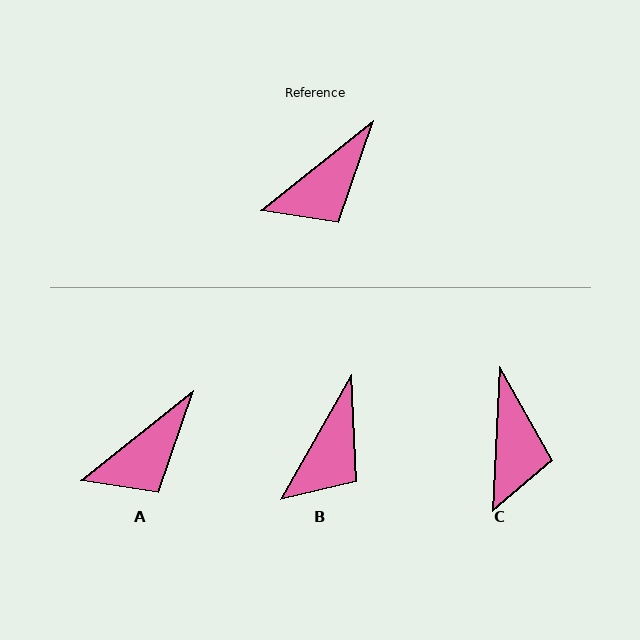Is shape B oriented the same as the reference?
No, it is off by about 22 degrees.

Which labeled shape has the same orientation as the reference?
A.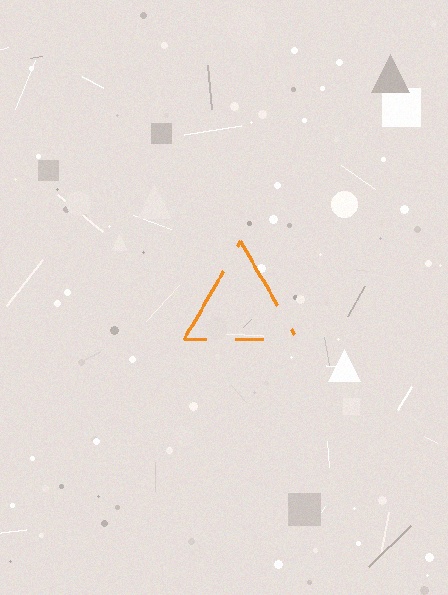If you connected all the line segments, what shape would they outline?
They would outline a triangle.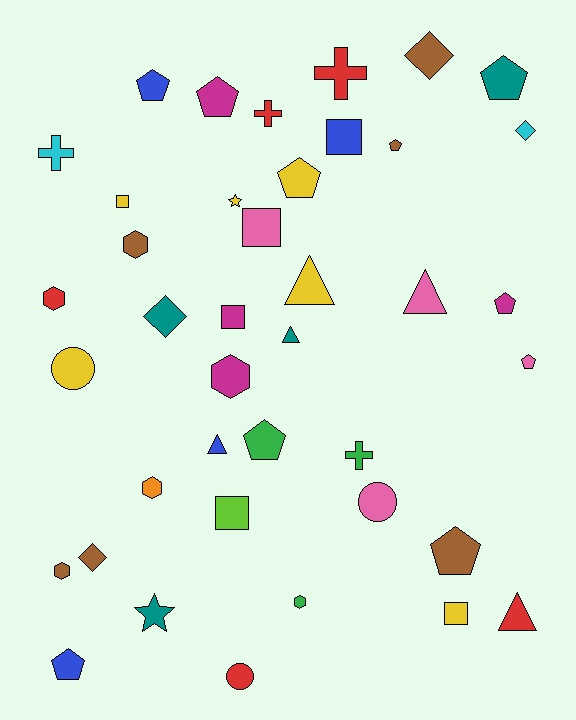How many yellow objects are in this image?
There are 6 yellow objects.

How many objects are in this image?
There are 40 objects.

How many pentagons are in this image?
There are 10 pentagons.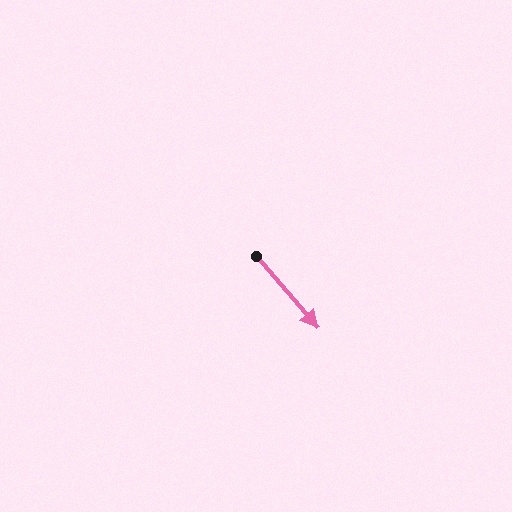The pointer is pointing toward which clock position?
Roughly 5 o'clock.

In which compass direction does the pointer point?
Southeast.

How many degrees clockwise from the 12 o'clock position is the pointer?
Approximately 139 degrees.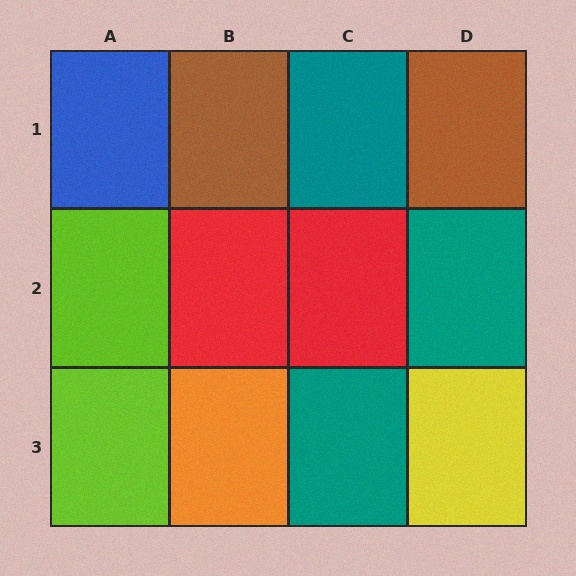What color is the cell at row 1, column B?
Brown.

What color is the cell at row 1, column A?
Blue.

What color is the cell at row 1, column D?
Brown.